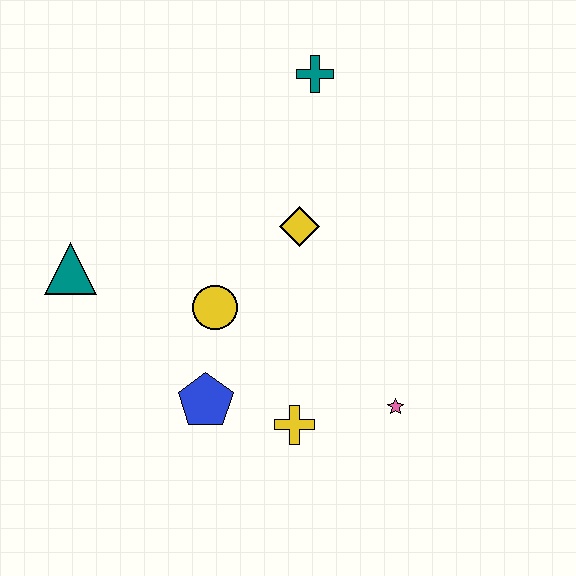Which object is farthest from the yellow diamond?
The teal triangle is farthest from the yellow diamond.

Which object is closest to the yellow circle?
The blue pentagon is closest to the yellow circle.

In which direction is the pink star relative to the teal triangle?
The pink star is to the right of the teal triangle.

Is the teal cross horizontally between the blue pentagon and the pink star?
Yes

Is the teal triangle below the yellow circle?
No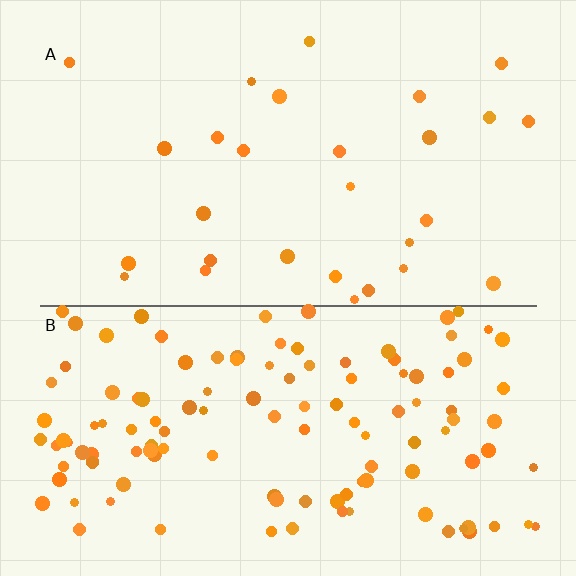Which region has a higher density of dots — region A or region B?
B (the bottom).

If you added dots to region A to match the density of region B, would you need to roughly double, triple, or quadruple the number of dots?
Approximately quadruple.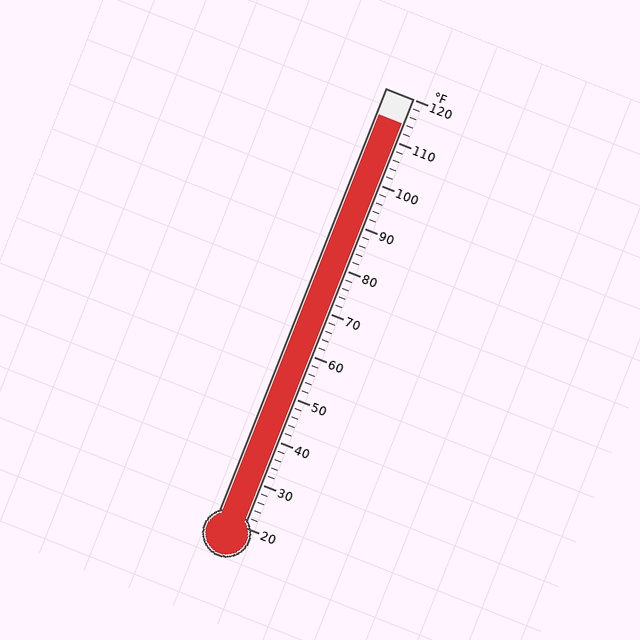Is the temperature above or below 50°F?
The temperature is above 50°F.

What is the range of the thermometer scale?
The thermometer scale ranges from 20°F to 120°F.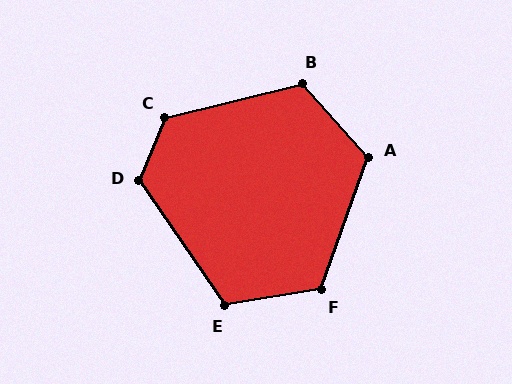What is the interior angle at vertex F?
Approximately 119 degrees (obtuse).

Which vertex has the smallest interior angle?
E, at approximately 115 degrees.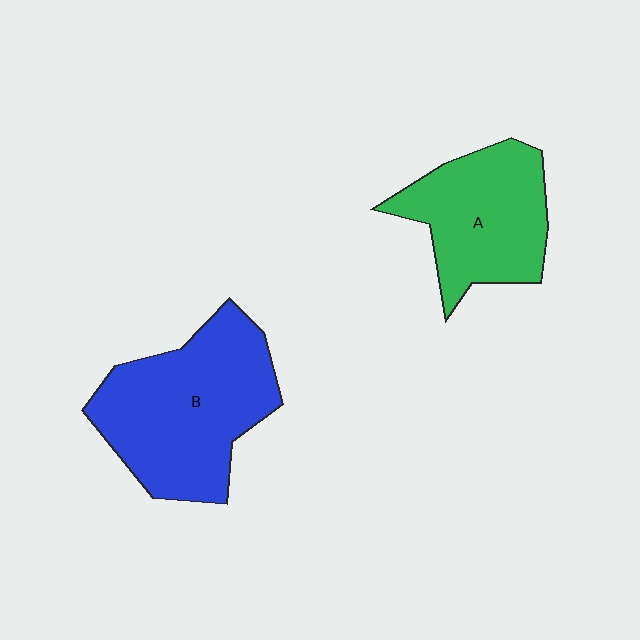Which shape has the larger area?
Shape B (blue).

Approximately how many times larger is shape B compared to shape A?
Approximately 1.4 times.